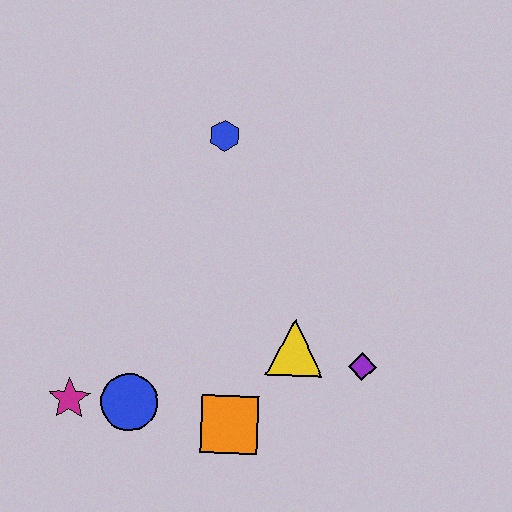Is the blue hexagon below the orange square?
No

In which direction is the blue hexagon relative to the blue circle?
The blue hexagon is above the blue circle.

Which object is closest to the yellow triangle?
The purple diamond is closest to the yellow triangle.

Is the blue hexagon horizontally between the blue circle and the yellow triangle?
Yes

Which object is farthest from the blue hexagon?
The magenta star is farthest from the blue hexagon.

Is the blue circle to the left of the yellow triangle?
Yes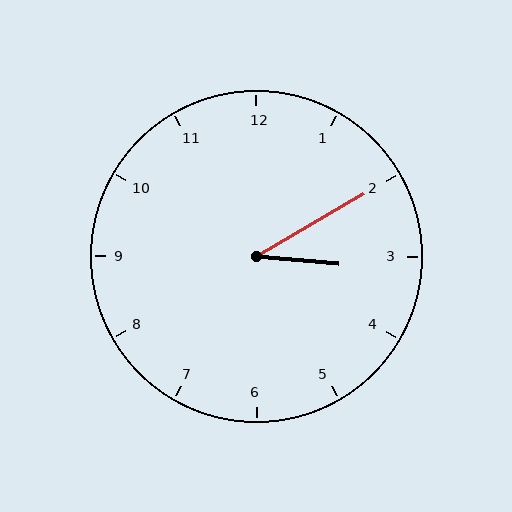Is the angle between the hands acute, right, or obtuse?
It is acute.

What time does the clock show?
3:10.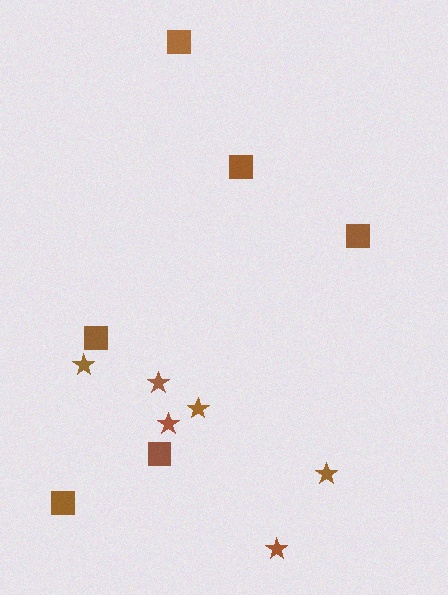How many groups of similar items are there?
There are 2 groups: one group of stars (6) and one group of squares (6).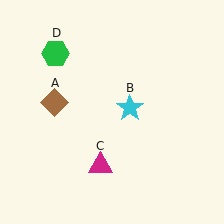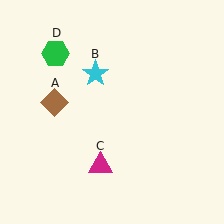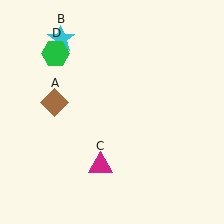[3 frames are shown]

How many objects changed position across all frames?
1 object changed position: cyan star (object B).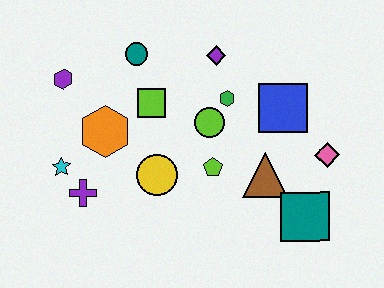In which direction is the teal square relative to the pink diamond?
The teal square is below the pink diamond.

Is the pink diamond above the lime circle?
No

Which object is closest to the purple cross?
The cyan star is closest to the purple cross.